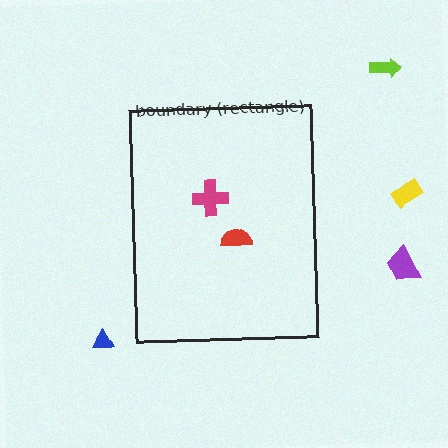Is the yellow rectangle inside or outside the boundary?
Outside.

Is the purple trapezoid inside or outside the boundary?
Outside.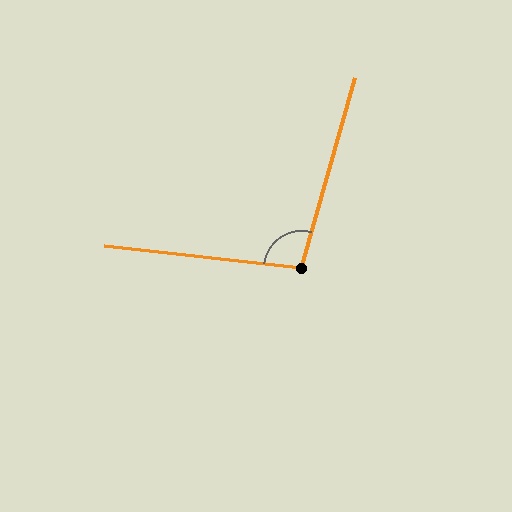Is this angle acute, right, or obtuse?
It is obtuse.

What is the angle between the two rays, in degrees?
Approximately 99 degrees.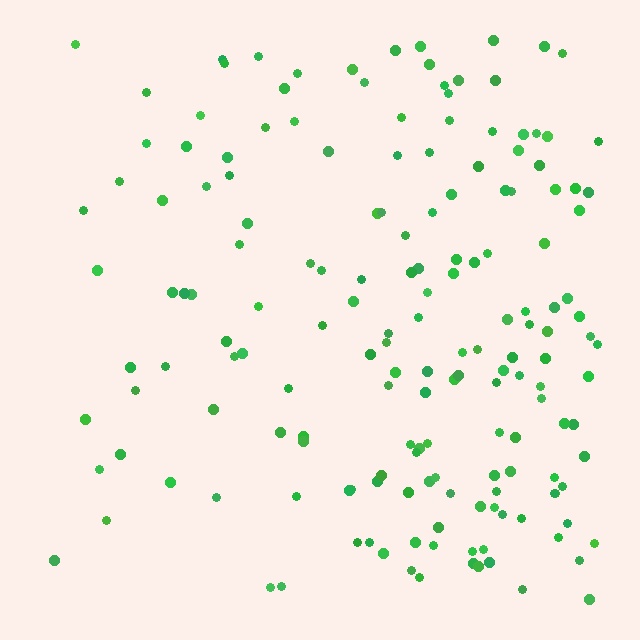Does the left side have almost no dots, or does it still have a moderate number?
Still a moderate number, just noticeably fewer than the right.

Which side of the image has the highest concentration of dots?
The right.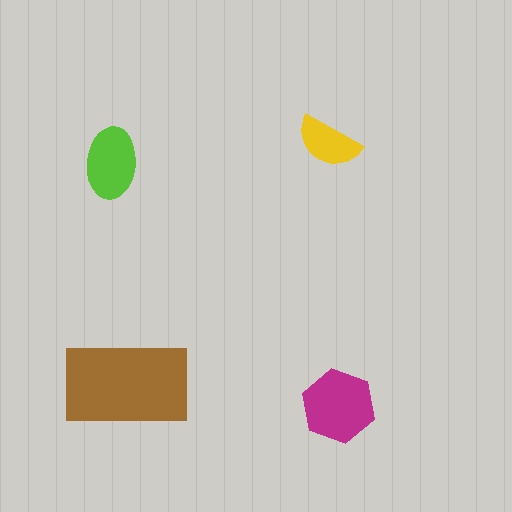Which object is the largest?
The brown rectangle.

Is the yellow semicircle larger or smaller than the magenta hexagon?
Smaller.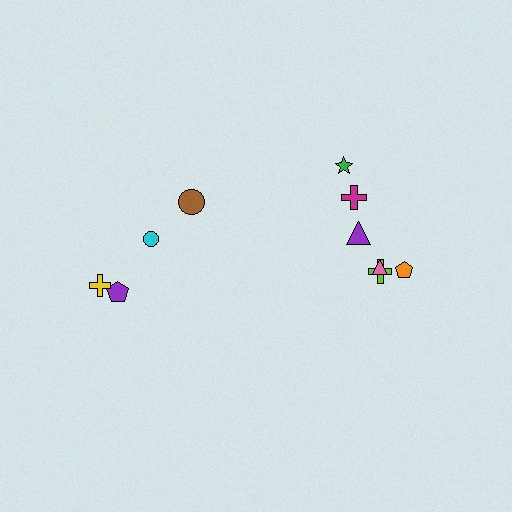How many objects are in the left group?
There are 4 objects.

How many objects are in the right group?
There are 6 objects.